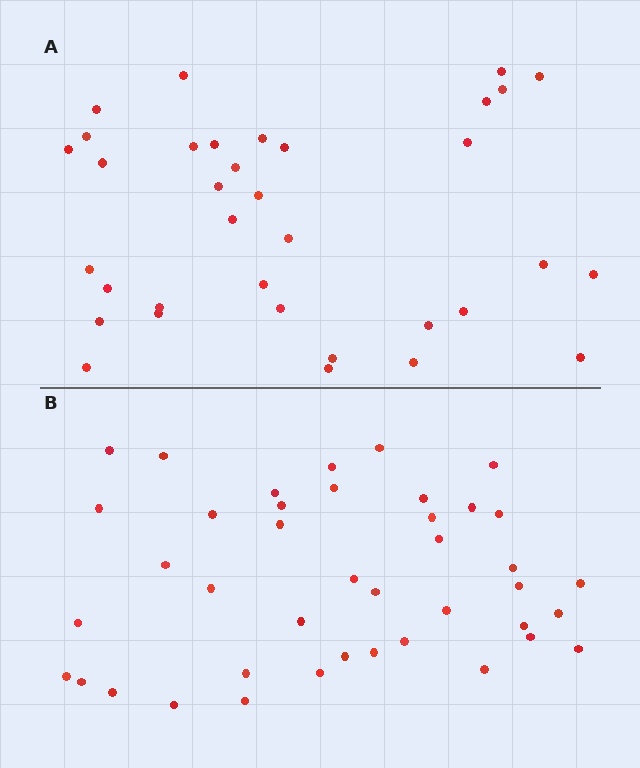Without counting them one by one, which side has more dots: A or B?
Region B (the bottom region) has more dots.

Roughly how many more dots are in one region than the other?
Region B has about 6 more dots than region A.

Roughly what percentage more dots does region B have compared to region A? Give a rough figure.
About 15% more.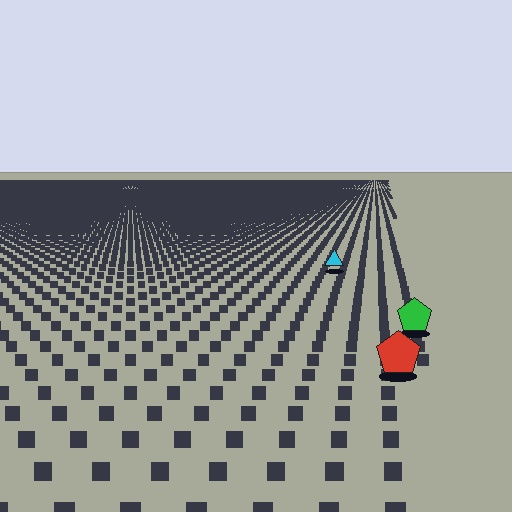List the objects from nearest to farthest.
From nearest to farthest: the red pentagon, the green pentagon, the cyan triangle.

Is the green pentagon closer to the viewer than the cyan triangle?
Yes. The green pentagon is closer — you can tell from the texture gradient: the ground texture is coarser near it.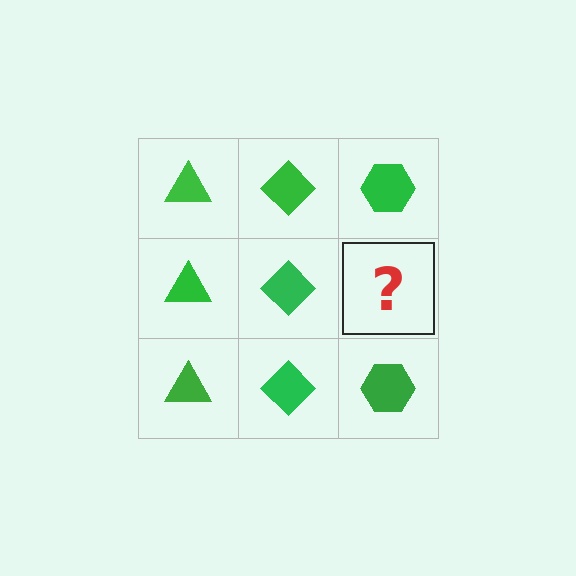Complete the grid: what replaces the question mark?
The question mark should be replaced with a green hexagon.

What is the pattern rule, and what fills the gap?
The rule is that each column has a consistent shape. The gap should be filled with a green hexagon.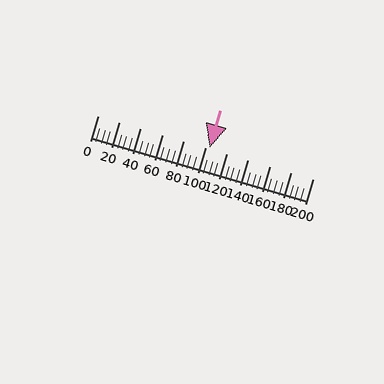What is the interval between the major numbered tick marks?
The major tick marks are spaced 20 units apart.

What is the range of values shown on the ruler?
The ruler shows values from 0 to 200.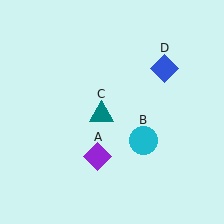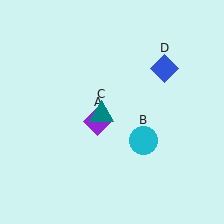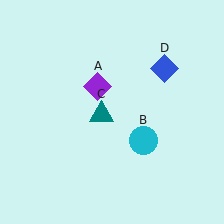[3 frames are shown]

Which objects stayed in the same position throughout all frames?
Cyan circle (object B) and teal triangle (object C) and blue diamond (object D) remained stationary.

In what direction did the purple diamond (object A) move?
The purple diamond (object A) moved up.